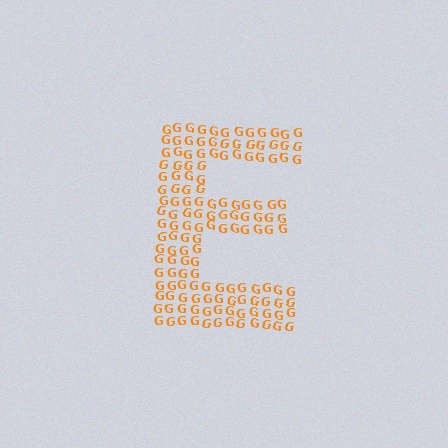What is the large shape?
The large shape is the letter E.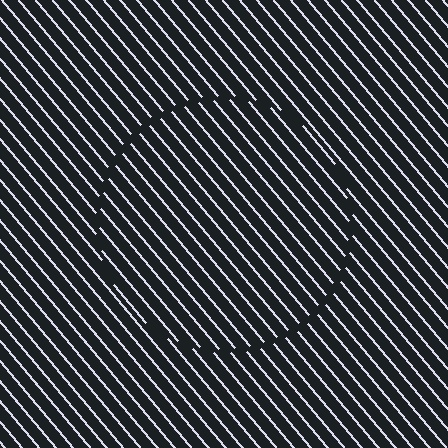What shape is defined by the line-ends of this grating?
An illusory circle. The interior of the shape contains the same grating, shifted by half a period — the contour is defined by the phase discontinuity where line-ends from the inner and outer gratings abut.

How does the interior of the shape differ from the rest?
The interior of the shape contains the same grating, shifted by half a period — the contour is defined by the phase discontinuity where line-ends from the inner and outer gratings abut.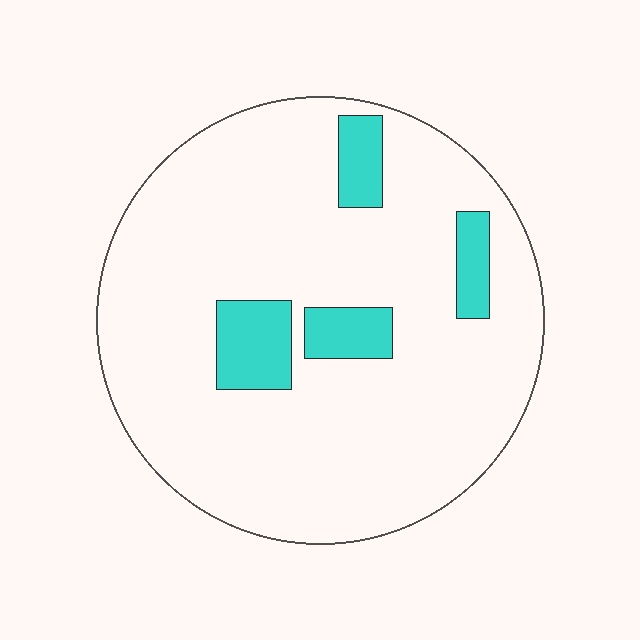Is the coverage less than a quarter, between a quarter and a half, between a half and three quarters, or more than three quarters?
Less than a quarter.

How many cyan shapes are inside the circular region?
4.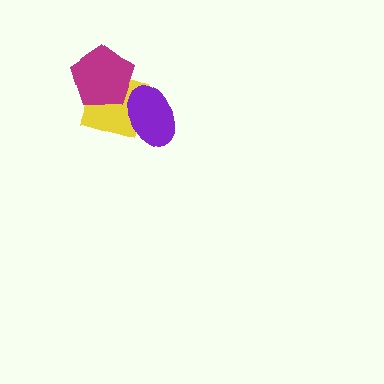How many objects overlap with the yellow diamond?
2 objects overlap with the yellow diamond.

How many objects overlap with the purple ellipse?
1 object overlaps with the purple ellipse.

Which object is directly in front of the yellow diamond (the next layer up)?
The purple ellipse is directly in front of the yellow diamond.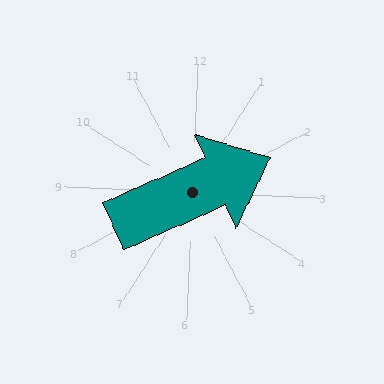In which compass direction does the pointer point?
Northeast.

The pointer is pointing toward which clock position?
Roughly 2 o'clock.